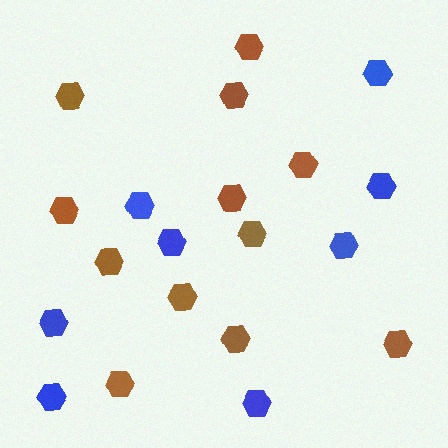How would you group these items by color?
There are 2 groups: one group of brown hexagons (12) and one group of blue hexagons (8).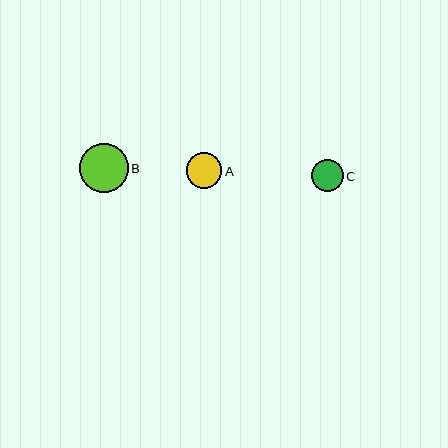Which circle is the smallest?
Circle C is the smallest with a size of approximately 31 pixels.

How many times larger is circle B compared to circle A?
Circle B is approximately 1.4 times the size of circle A.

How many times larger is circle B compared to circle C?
Circle B is approximately 1.5 times the size of circle C.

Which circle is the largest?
Circle B is the largest with a size of approximately 48 pixels.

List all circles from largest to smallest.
From largest to smallest: B, A, C.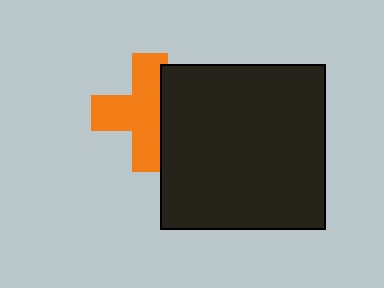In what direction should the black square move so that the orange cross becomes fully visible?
The black square should move right. That is the shortest direction to clear the overlap and leave the orange cross fully visible.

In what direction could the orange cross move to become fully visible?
The orange cross could move left. That would shift it out from behind the black square entirely.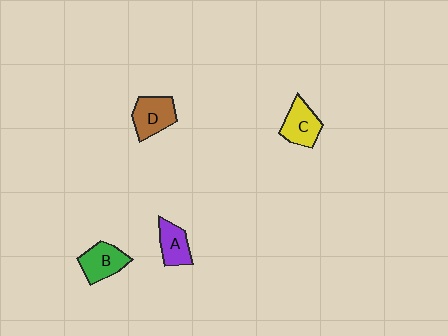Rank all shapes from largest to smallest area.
From largest to smallest: D (brown), B (green), C (yellow), A (purple).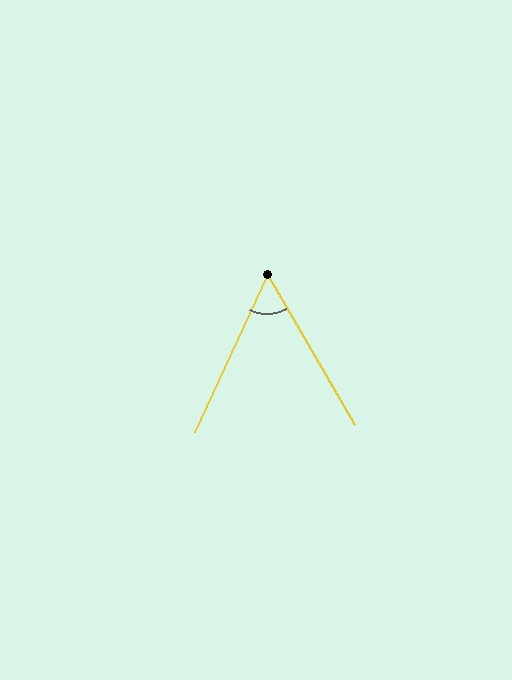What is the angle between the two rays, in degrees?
Approximately 55 degrees.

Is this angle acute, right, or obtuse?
It is acute.